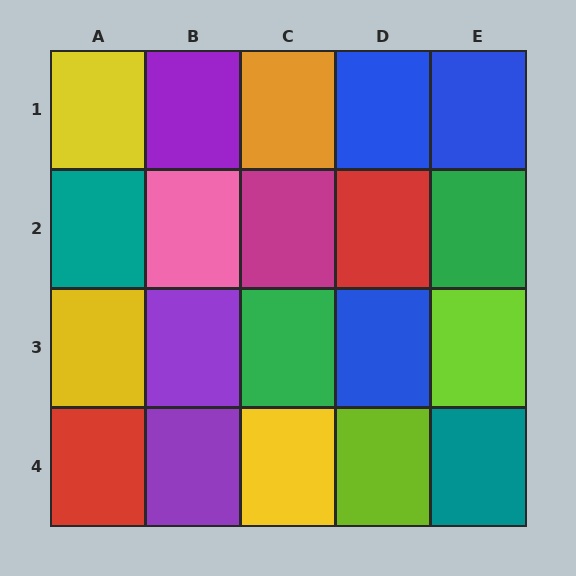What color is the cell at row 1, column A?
Yellow.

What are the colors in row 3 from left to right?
Yellow, purple, green, blue, lime.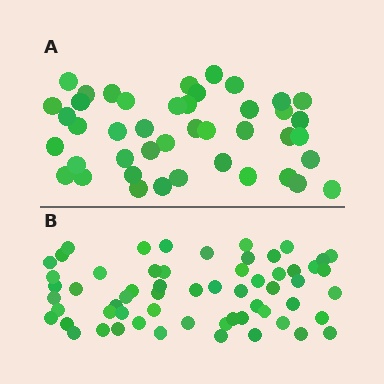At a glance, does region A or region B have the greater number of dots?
Region B (the bottom region) has more dots.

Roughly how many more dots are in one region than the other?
Region B has approximately 15 more dots than region A.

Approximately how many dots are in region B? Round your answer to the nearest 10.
About 60 dots.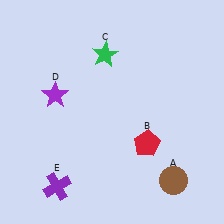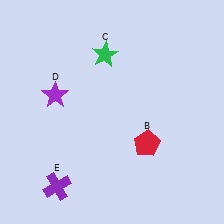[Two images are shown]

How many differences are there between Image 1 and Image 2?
There is 1 difference between the two images.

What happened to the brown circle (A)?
The brown circle (A) was removed in Image 2. It was in the bottom-right area of Image 1.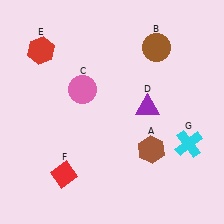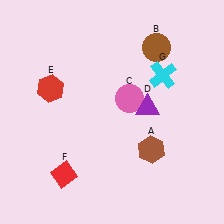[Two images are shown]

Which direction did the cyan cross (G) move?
The cyan cross (G) moved up.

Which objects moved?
The objects that moved are: the pink circle (C), the red hexagon (E), the cyan cross (G).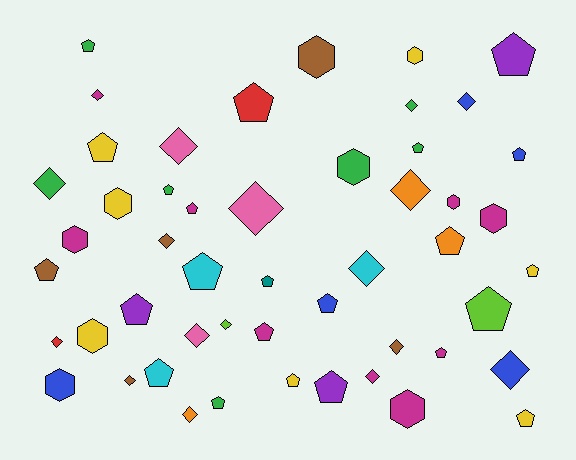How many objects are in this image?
There are 50 objects.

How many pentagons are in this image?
There are 23 pentagons.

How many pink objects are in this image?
There are 3 pink objects.